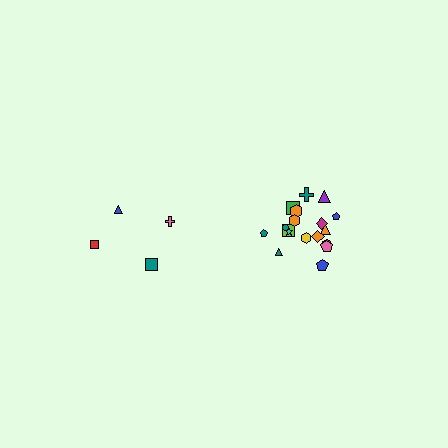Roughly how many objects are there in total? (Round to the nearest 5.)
Roughly 20 objects in total.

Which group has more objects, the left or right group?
The right group.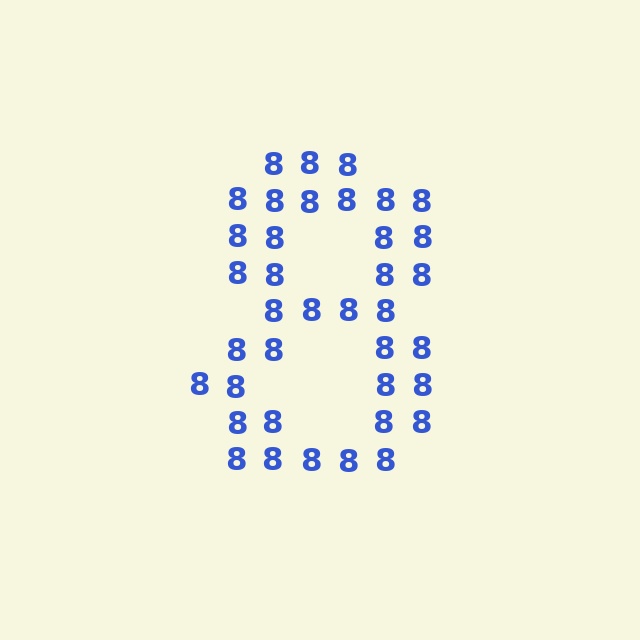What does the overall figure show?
The overall figure shows the digit 8.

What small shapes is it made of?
It is made of small digit 8's.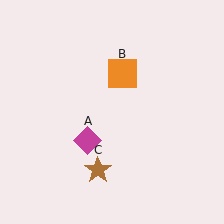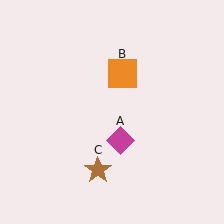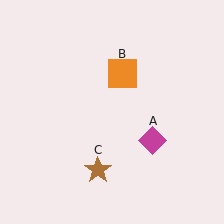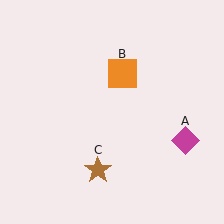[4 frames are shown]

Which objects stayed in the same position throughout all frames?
Orange square (object B) and brown star (object C) remained stationary.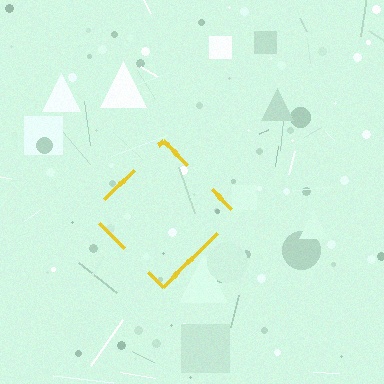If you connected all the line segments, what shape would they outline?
They would outline a diamond.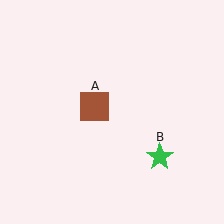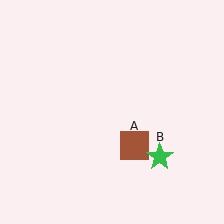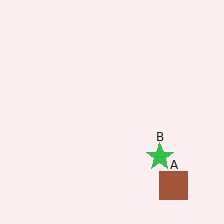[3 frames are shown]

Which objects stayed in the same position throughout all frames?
Green star (object B) remained stationary.